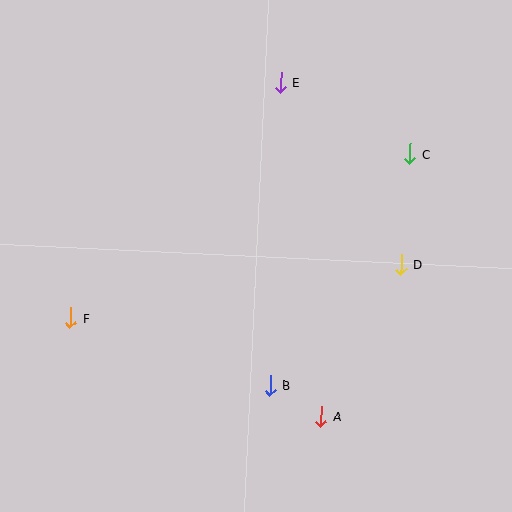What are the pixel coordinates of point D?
Point D is at (401, 264).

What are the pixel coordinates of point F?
Point F is at (70, 318).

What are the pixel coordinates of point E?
Point E is at (281, 82).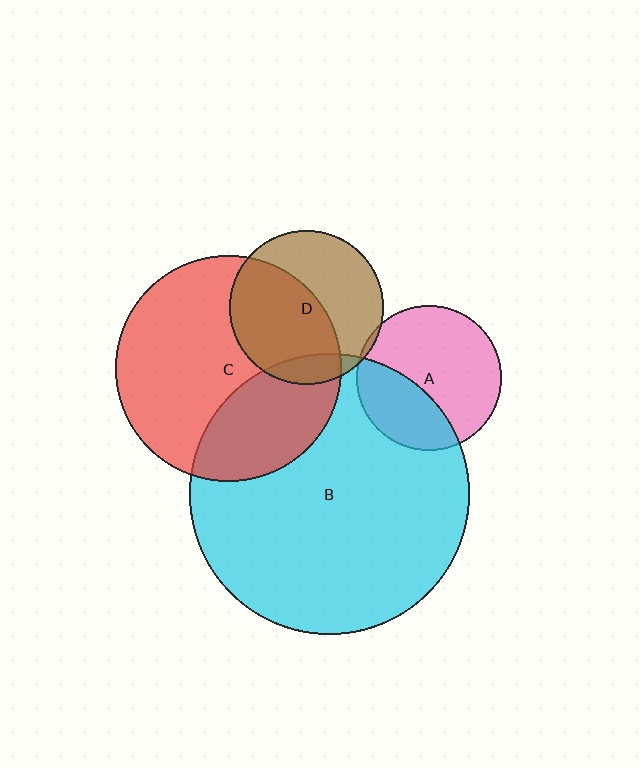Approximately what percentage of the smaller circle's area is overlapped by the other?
Approximately 35%.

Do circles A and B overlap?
Yes.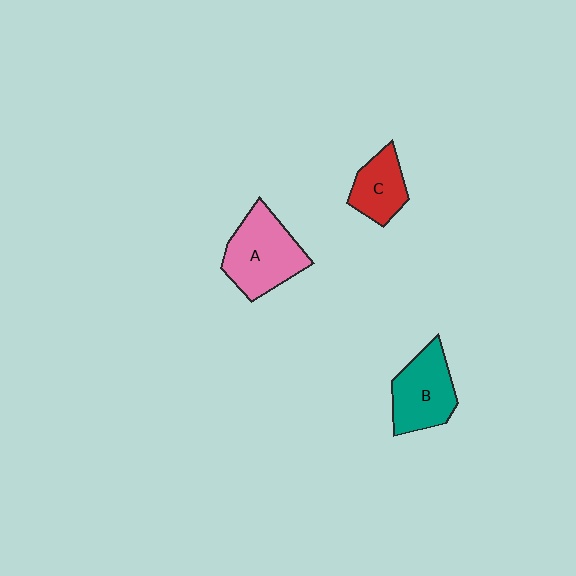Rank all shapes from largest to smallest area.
From largest to smallest: A (pink), B (teal), C (red).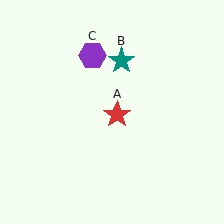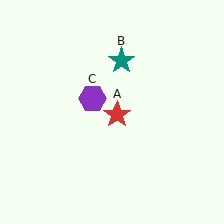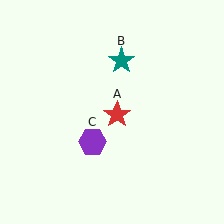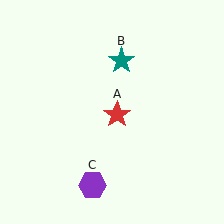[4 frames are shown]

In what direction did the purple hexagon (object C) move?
The purple hexagon (object C) moved down.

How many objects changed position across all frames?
1 object changed position: purple hexagon (object C).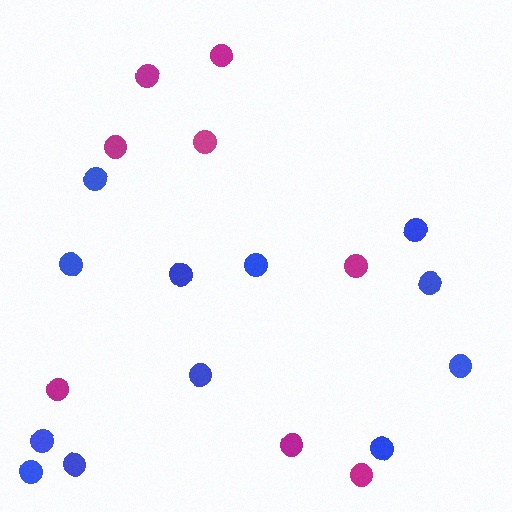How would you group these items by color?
There are 2 groups: one group of blue circles (12) and one group of magenta circles (8).